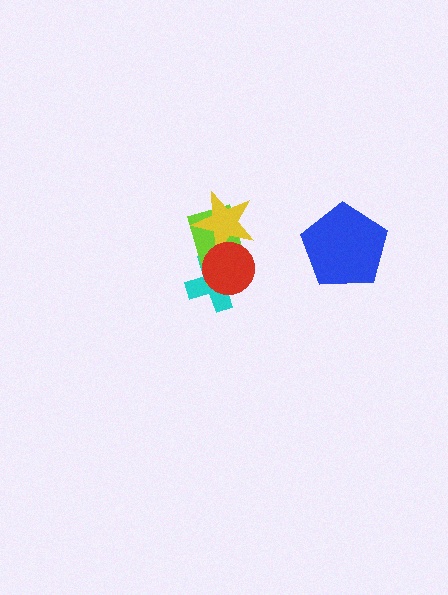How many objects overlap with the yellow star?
2 objects overlap with the yellow star.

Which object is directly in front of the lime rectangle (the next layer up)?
The yellow star is directly in front of the lime rectangle.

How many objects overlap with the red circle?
3 objects overlap with the red circle.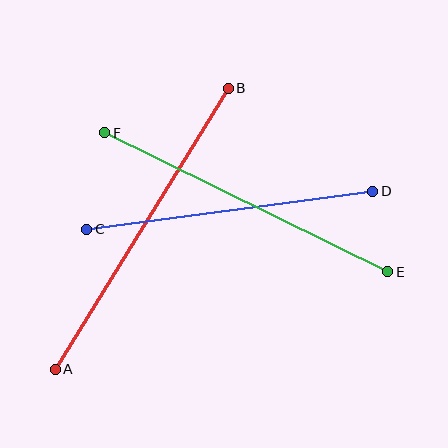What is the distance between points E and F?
The distance is approximately 315 pixels.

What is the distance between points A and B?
The distance is approximately 330 pixels.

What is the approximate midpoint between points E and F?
The midpoint is at approximately (246, 202) pixels.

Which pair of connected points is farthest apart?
Points A and B are farthest apart.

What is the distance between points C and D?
The distance is approximately 289 pixels.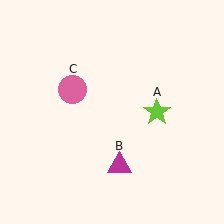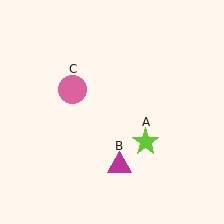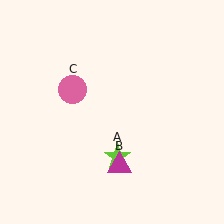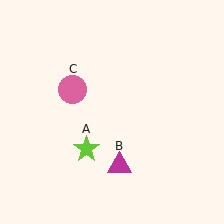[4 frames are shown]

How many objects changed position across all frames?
1 object changed position: lime star (object A).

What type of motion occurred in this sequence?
The lime star (object A) rotated clockwise around the center of the scene.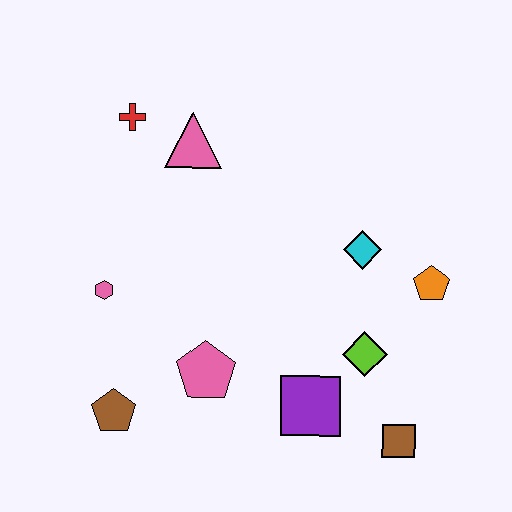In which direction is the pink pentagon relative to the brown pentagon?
The pink pentagon is to the right of the brown pentagon.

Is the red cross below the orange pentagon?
No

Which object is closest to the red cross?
The pink triangle is closest to the red cross.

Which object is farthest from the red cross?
The brown square is farthest from the red cross.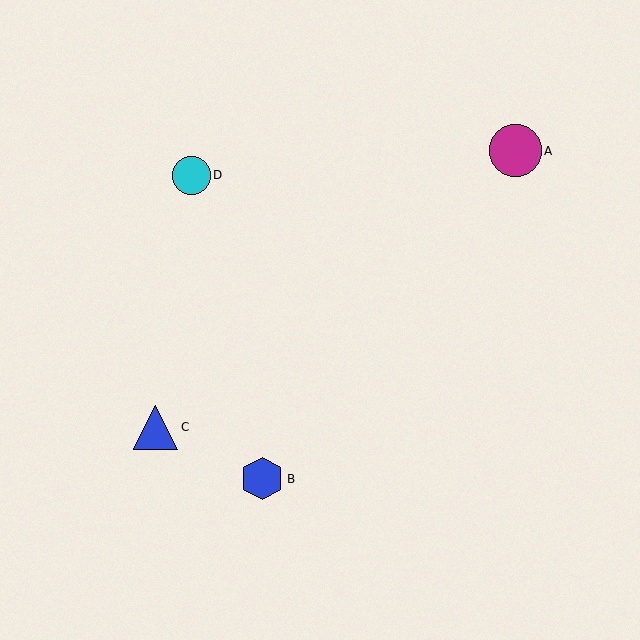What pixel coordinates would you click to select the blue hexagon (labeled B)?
Click at (262, 479) to select the blue hexagon B.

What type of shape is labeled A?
Shape A is a magenta circle.